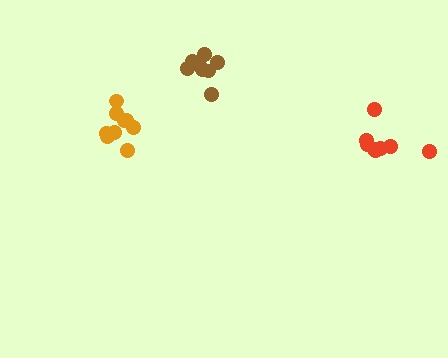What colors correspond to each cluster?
The clusters are colored: red, orange, brown.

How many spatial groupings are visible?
There are 3 spatial groupings.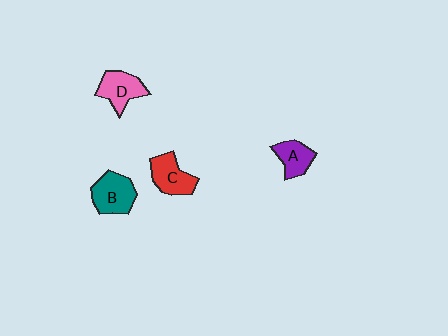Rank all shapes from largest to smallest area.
From largest to smallest: B (teal), C (red), D (pink), A (purple).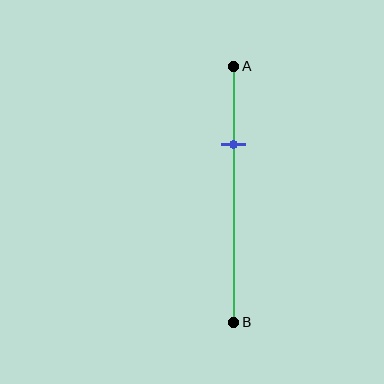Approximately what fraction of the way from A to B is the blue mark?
The blue mark is approximately 30% of the way from A to B.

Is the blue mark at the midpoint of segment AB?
No, the mark is at about 30% from A, not at the 50% midpoint.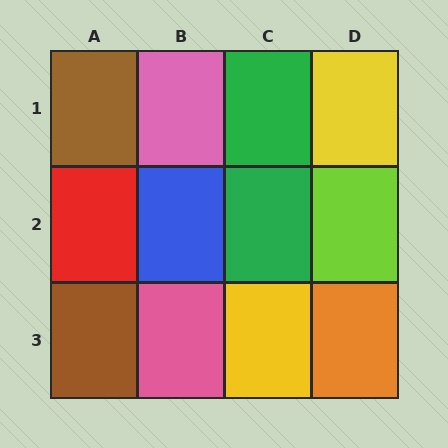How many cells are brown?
2 cells are brown.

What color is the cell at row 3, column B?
Pink.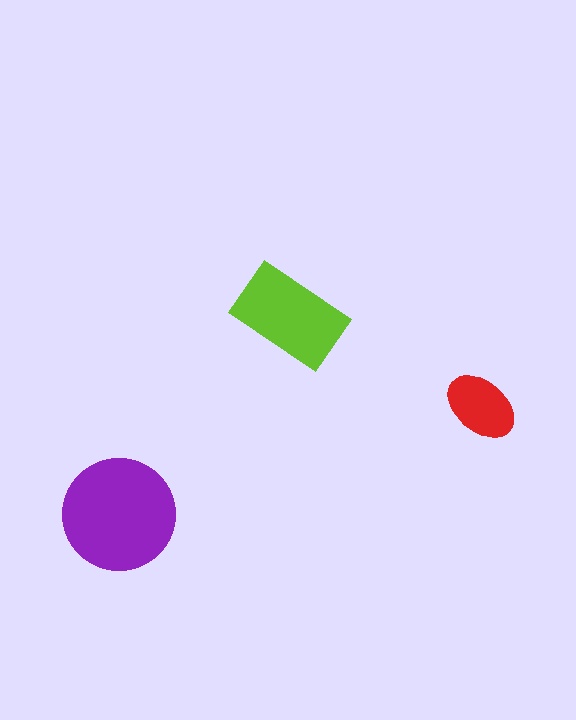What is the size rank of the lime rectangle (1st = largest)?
2nd.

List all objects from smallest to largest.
The red ellipse, the lime rectangle, the purple circle.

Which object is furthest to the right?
The red ellipse is rightmost.